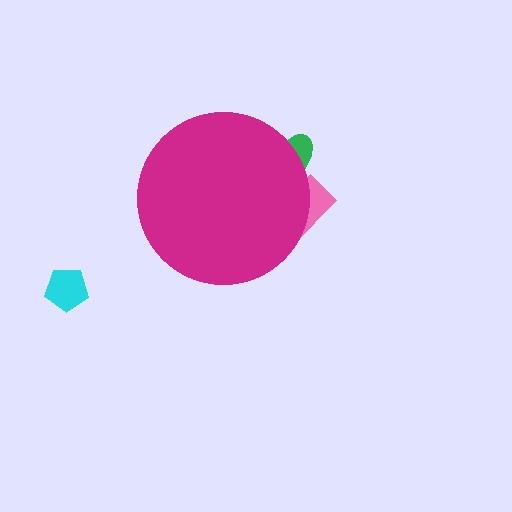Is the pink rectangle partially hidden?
Yes, the pink rectangle is partially hidden behind the magenta circle.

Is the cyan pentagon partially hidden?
No, the cyan pentagon is fully visible.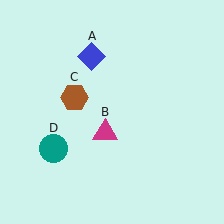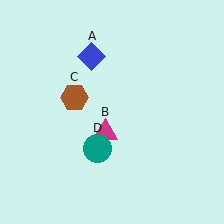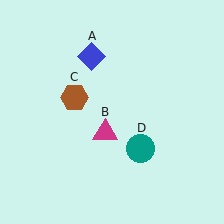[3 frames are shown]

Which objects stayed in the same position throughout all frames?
Blue diamond (object A) and magenta triangle (object B) and brown hexagon (object C) remained stationary.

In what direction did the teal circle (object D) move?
The teal circle (object D) moved right.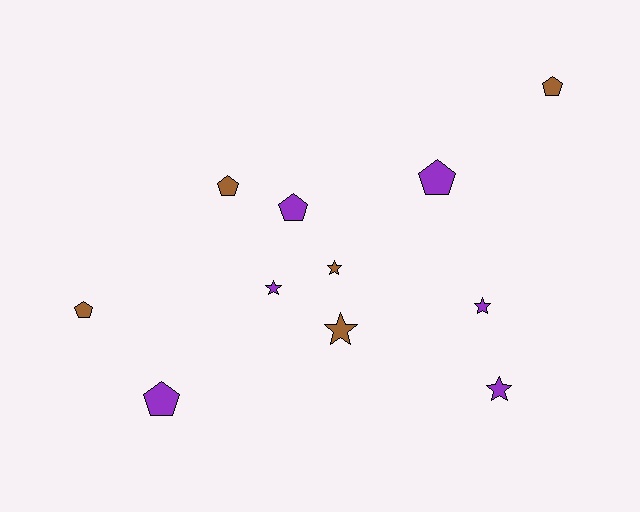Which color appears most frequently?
Purple, with 6 objects.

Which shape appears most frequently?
Pentagon, with 6 objects.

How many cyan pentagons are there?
There are no cyan pentagons.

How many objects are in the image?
There are 11 objects.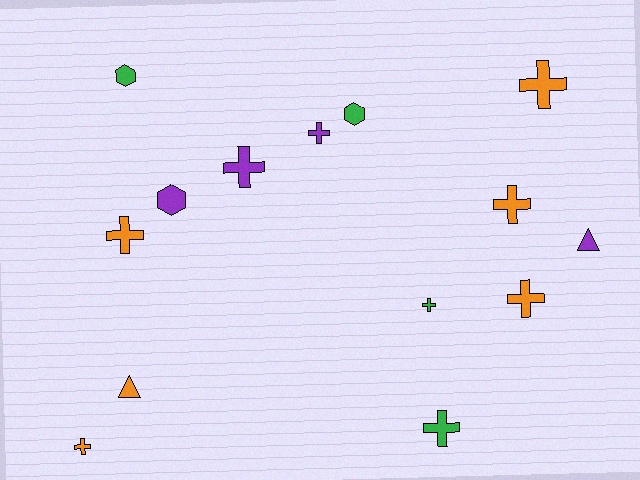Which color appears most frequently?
Orange, with 6 objects.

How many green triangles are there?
There are no green triangles.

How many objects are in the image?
There are 14 objects.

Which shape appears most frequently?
Cross, with 9 objects.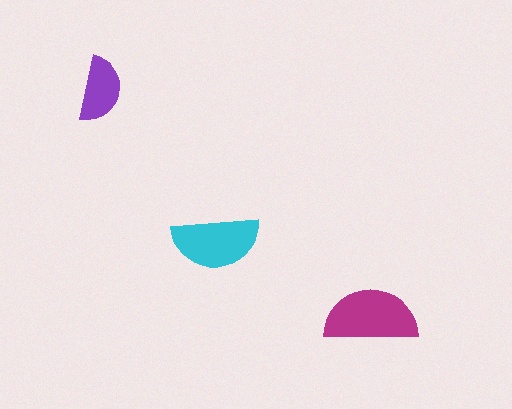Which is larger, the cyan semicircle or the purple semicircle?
The cyan one.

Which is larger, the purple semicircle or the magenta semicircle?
The magenta one.